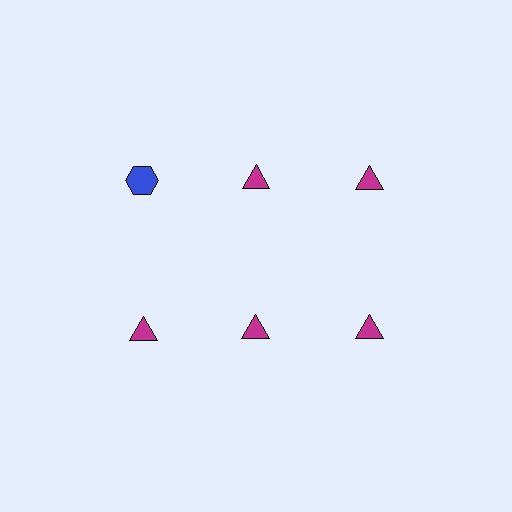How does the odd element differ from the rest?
It differs in both color (blue instead of magenta) and shape (hexagon instead of triangle).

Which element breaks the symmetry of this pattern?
The blue hexagon in the top row, leftmost column breaks the symmetry. All other shapes are magenta triangles.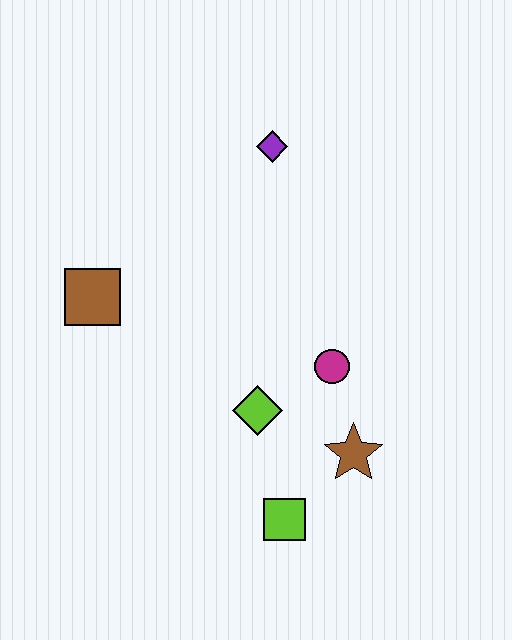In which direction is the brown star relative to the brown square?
The brown star is to the right of the brown square.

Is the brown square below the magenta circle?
No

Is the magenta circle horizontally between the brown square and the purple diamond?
No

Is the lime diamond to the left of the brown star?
Yes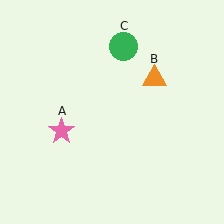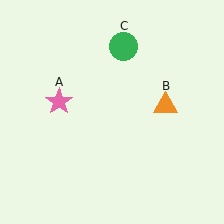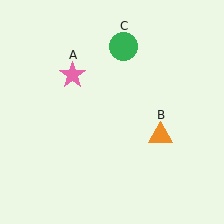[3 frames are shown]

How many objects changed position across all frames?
2 objects changed position: pink star (object A), orange triangle (object B).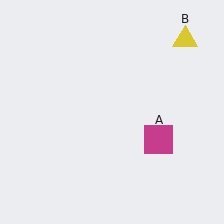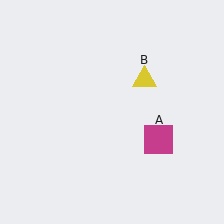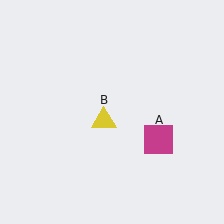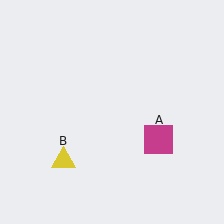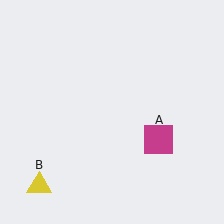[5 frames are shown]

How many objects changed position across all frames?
1 object changed position: yellow triangle (object B).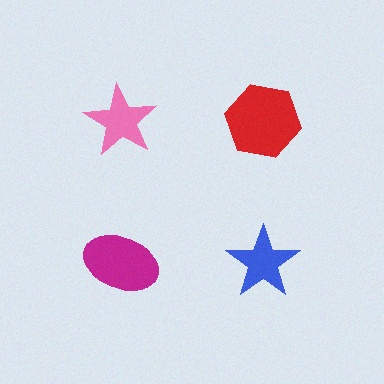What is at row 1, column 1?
A pink star.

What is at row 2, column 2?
A blue star.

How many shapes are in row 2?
2 shapes.